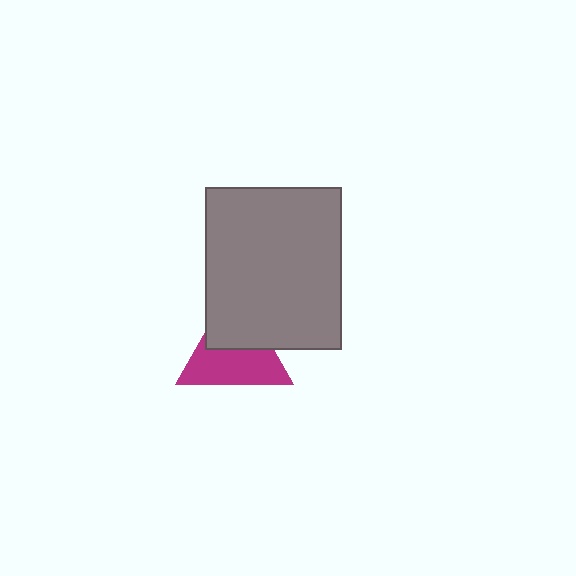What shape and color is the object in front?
The object in front is a gray rectangle.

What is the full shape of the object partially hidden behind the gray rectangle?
The partially hidden object is a magenta triangle.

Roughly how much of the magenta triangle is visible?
About half of it is visible (roughly 59%).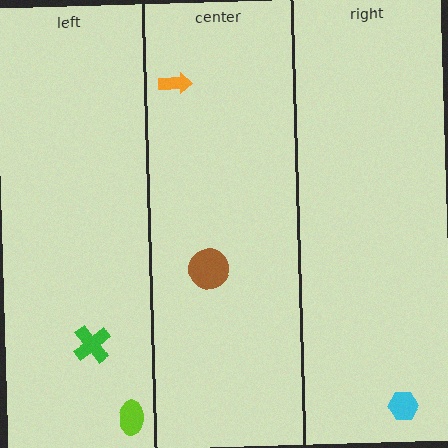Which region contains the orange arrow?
The center region.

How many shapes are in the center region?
2.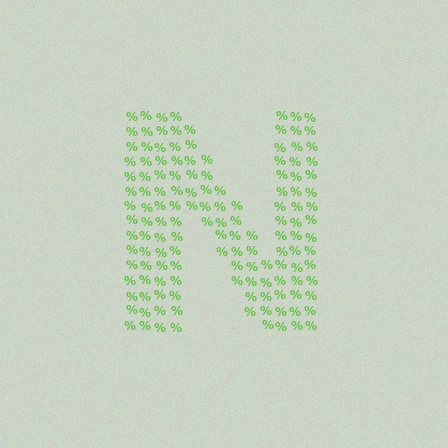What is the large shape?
The large shape is the letter N.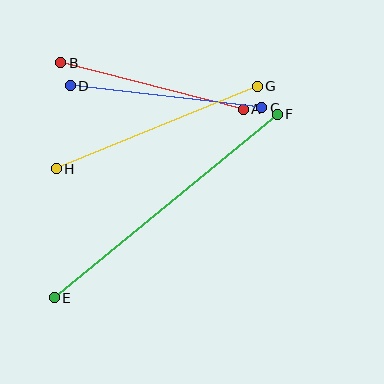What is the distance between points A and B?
The distance is approximately 188 pixels.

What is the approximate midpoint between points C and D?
The midpoint is at approximately (166, 97) pixels.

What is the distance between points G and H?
The distance is approximately 217 pixels.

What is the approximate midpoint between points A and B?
The midpoint is at approximately (152, 86) pixels.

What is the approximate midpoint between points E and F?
The midpoint is at approximately (166, 206) pixels.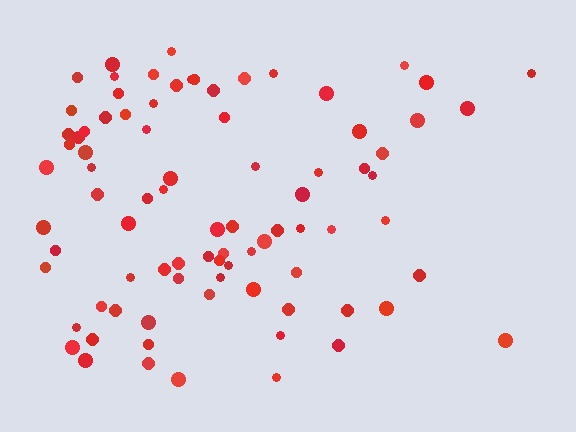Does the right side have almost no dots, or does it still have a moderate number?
Still a moderate number, just noticeably fewer than the left.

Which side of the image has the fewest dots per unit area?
The right.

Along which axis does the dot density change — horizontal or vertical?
Horizontal.